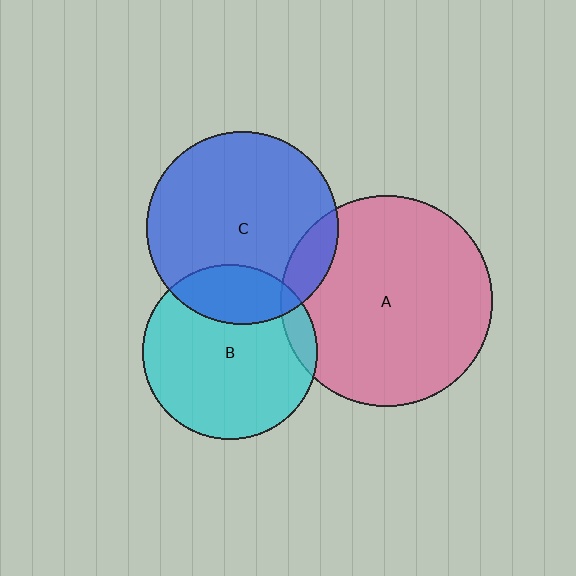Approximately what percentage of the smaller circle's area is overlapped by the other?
Approximately 10%.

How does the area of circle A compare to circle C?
Approximately 1.2 times.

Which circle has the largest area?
Circle A (pink).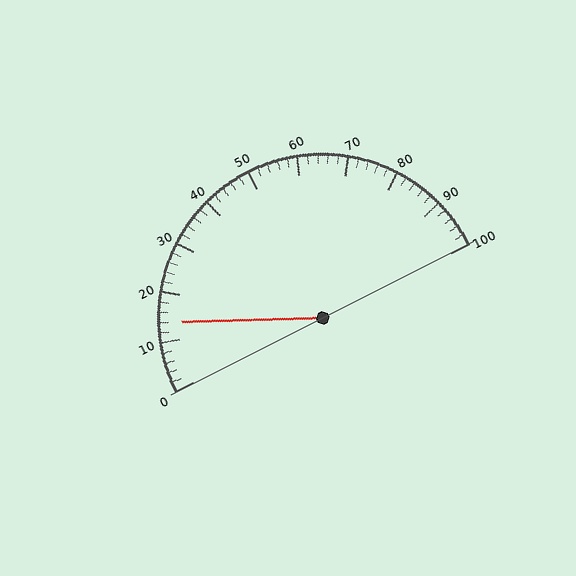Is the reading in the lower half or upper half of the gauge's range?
The reading is in the lower half of the range (0 to 100).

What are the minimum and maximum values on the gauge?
The gauge ranges from 0 to 100.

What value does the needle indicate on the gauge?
The needle indicates approximately 14.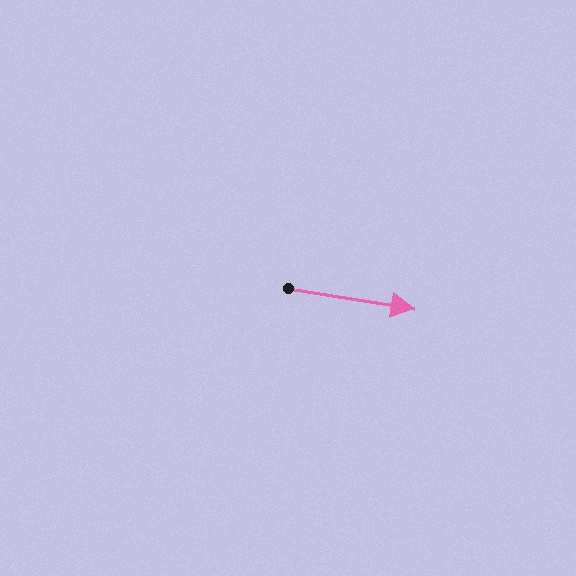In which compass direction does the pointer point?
East.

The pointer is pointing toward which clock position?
Roughly 3 o'clock.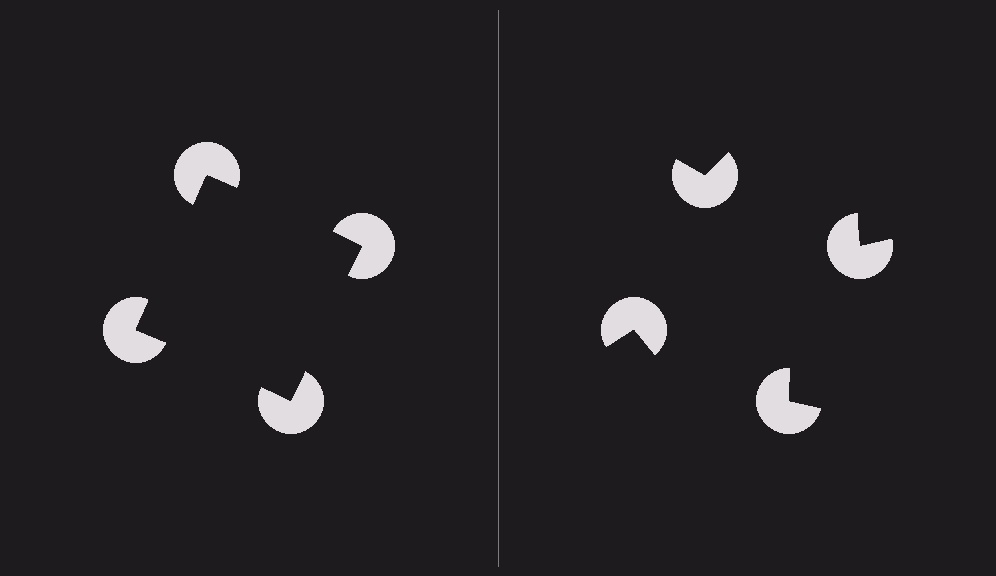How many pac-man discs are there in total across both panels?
8 — 4 on each side.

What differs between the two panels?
The pac-man discs are positioned identically on both sides; only the wedge orientations differ. On the left they align to a square; on the right they are misaligned.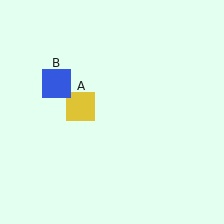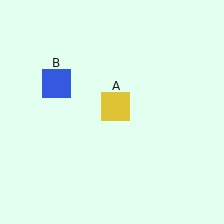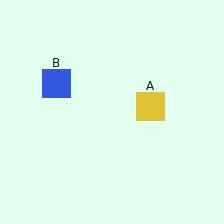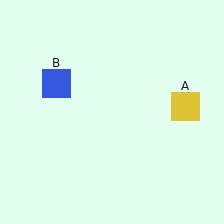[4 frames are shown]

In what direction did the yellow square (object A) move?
The yellow square (object A) moved right.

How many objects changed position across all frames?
1 object changed position: yellow square (object A).